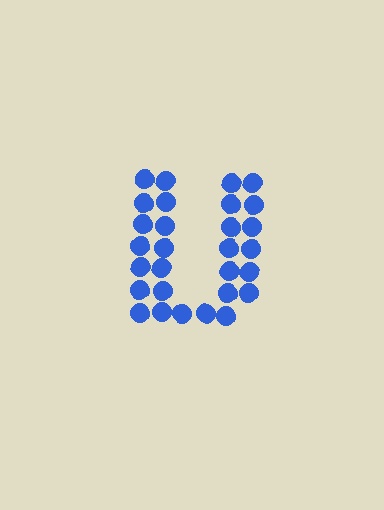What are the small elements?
The small elements are circles.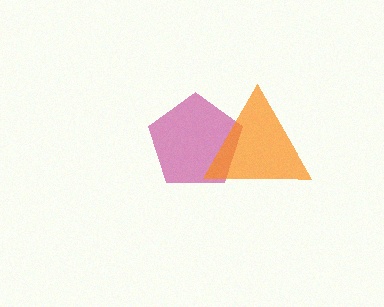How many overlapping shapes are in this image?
There are 2 overlapping shapes in the image.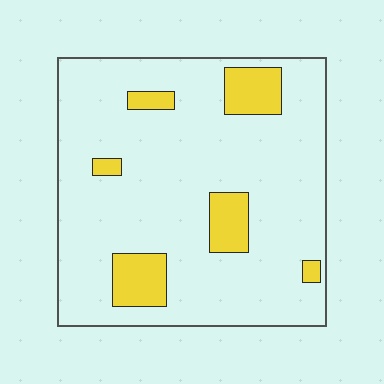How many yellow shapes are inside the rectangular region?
6.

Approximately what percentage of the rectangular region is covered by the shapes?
Approximately 15%.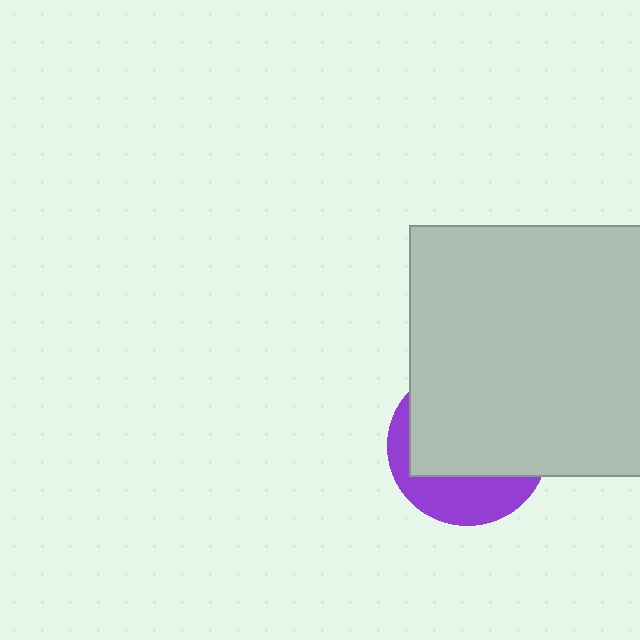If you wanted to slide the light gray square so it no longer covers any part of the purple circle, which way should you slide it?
Slide it up — that is the most direct way to separate the two shapes.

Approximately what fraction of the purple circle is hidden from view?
Roughly 67% of the purple circle is hidden behind the light gray square.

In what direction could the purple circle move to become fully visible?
The purple circle could move down. That would shift it out from behind the light gray square entirely.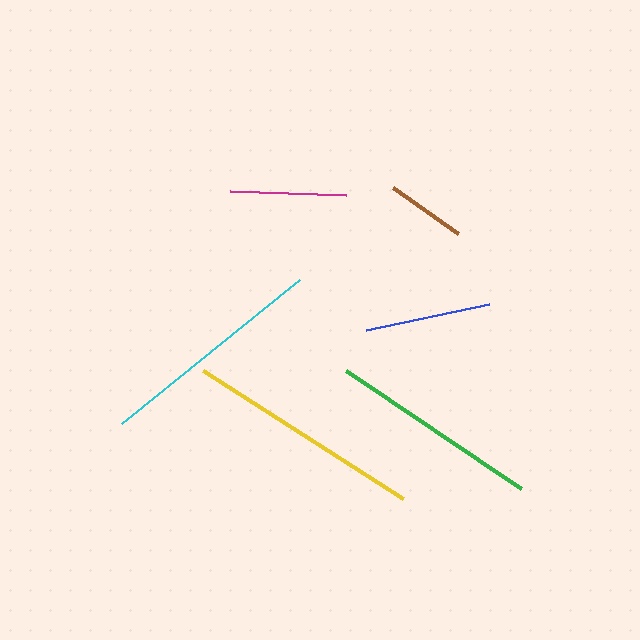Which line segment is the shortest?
The brown line is the shortest at approximately 80 pixels.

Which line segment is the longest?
The yellow line is the longest at approximately 238 pixels.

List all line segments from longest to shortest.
From longest to shortest: yellow, cyan, green, blue, magenta, brown.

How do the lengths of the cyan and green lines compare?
The cyan and green lines are approximately the same length.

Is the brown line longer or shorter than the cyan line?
The cyan line is longer than the brown line.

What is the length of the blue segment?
The blue segment is approximately 127 pixels long.